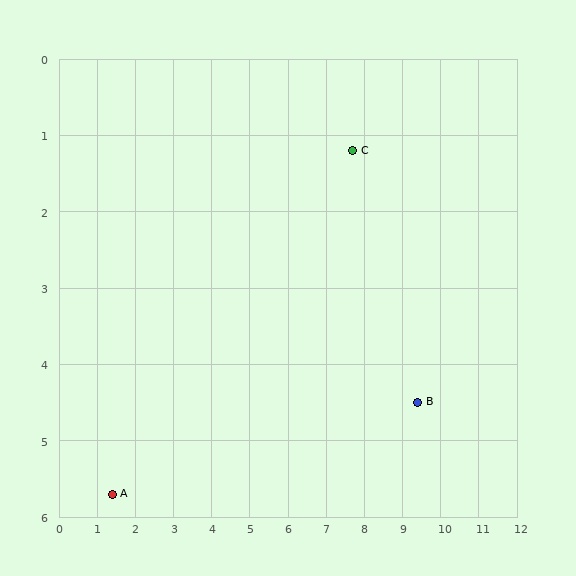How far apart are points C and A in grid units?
Points C and A are about 7.7 grid units apart.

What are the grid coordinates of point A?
Point A is at approximately (1.4, 5.7).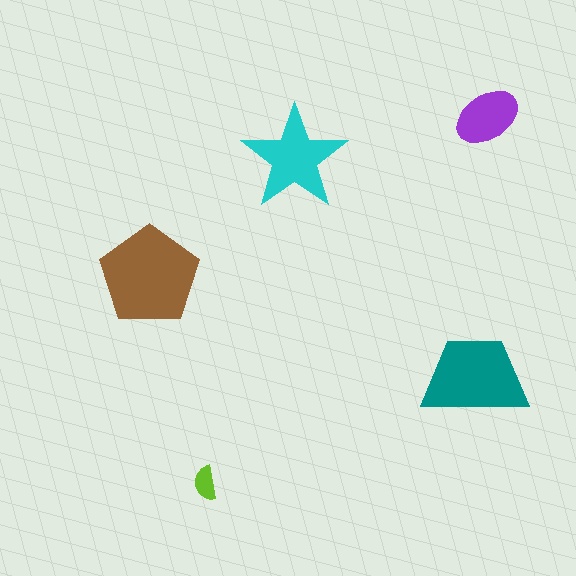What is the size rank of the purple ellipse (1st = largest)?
4th.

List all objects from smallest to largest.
The lime semicircle, the purple ellipse, the cyan star, the teal trapezoid, the brown pentagon.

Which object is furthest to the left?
The brown pentagon is leftmost.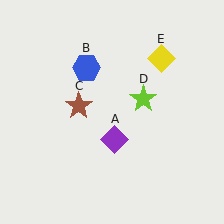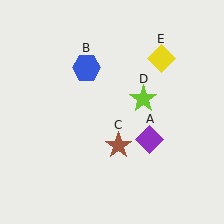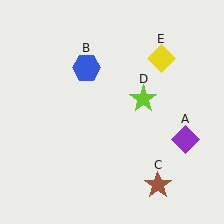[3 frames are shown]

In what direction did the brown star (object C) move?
The brown star (object C) moved down and to the right.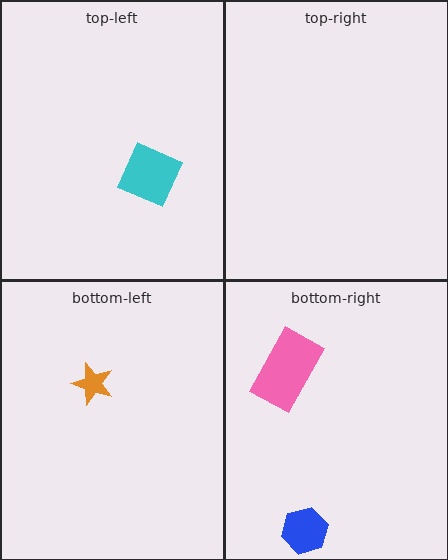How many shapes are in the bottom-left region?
1.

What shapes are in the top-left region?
The cyan diamond.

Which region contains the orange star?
The bottom-left region.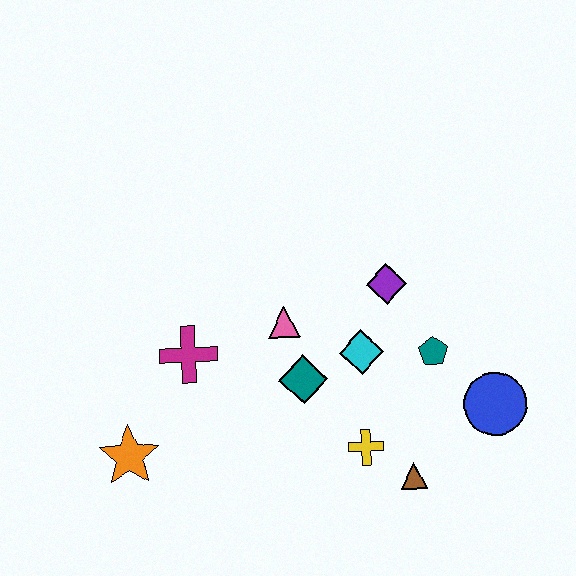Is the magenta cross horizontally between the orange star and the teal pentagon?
Yes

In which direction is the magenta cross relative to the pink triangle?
The magenta cross is to the left of the pink triangle.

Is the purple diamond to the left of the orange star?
No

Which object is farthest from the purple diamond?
The orange star is farthest from the purple diamond.